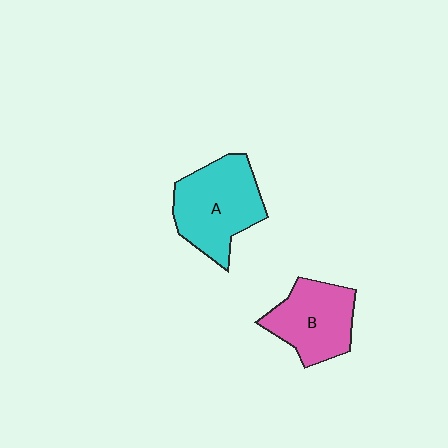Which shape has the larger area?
Shape A (cyan).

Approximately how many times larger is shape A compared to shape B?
Approximately 1.2 times.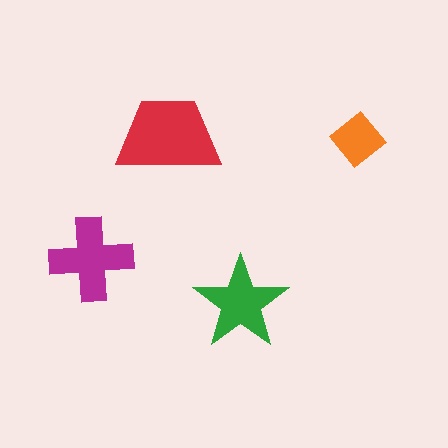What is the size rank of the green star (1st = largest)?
3rd.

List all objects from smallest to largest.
The orange diamond, the green star, the magenta cross, the red trapezoid.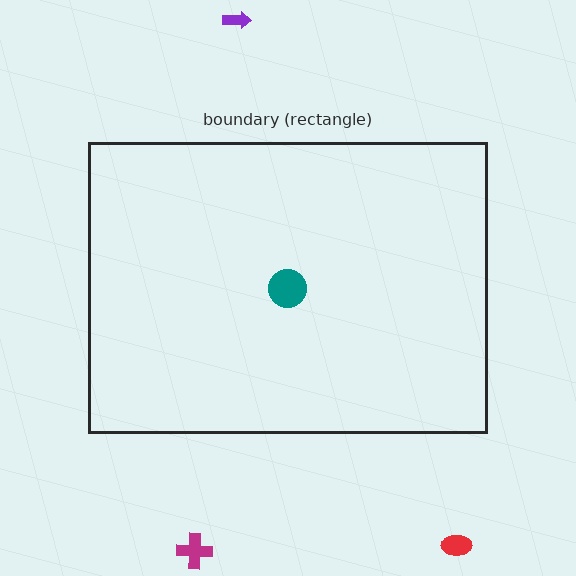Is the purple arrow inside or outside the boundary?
Outside.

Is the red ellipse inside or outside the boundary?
Outside.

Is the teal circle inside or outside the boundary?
Inside.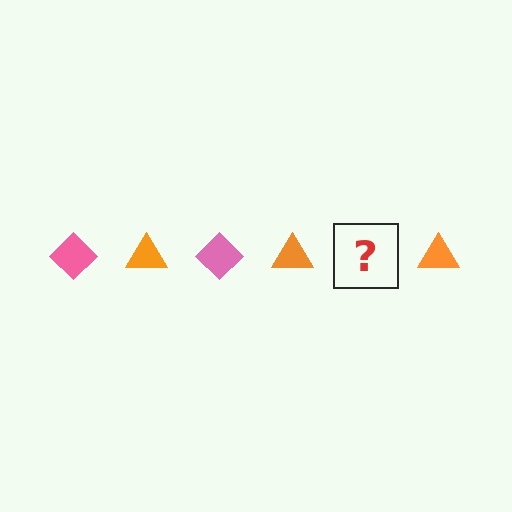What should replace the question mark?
The question mark should be replaced with a pink diamond.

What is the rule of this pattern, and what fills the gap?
The rule is that the pattern alternates between pink diamond and orange triangle. The gap should be filled with a pink diamond.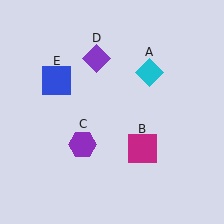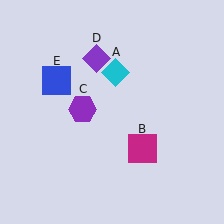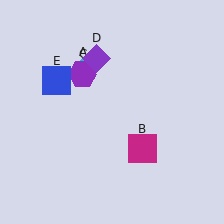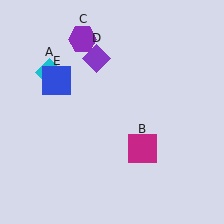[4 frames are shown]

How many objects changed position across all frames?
2 objects changed position: cyan diamond (object A), purple hexagon (object C).